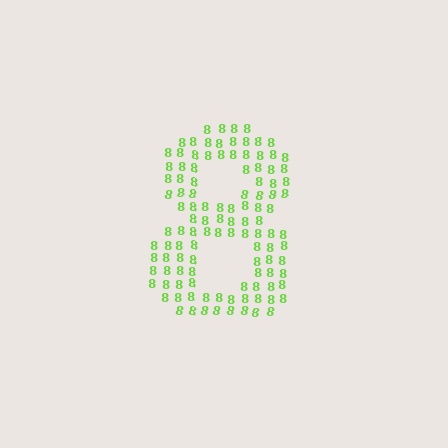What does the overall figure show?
The overall figure shows the digit 8.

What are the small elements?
The small elements are digit 8's.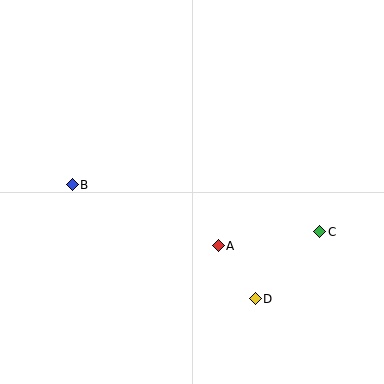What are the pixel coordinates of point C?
Point C is at (320, 232).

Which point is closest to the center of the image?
Point A at (218, 246) is closest to the center.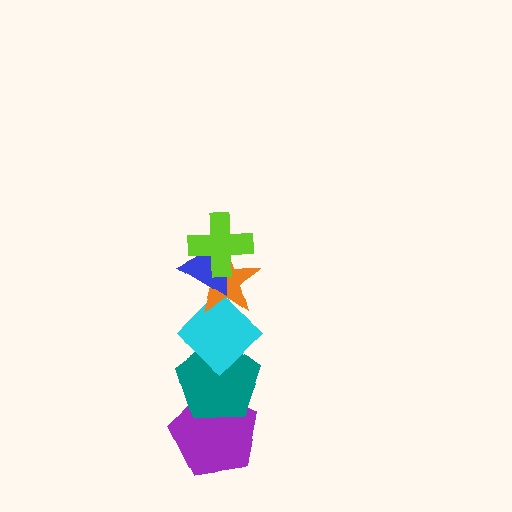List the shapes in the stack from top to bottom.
From top to bottom: the lime cross, the blue triangle, the orange star, the cyan diamond, the teal pentagon, the purple pentagon.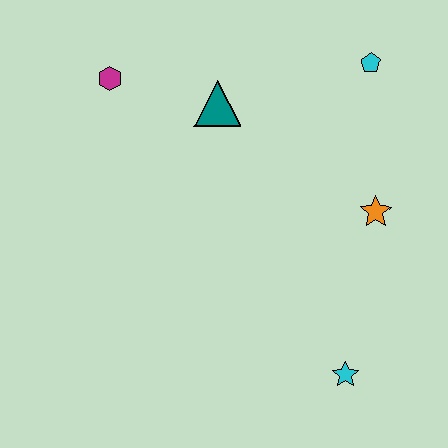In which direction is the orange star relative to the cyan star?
The orange star is above the cyan star.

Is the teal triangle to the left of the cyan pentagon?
Yes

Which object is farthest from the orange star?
The magenta hexagon is farthest from the orange star.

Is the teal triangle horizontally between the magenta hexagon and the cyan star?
Yes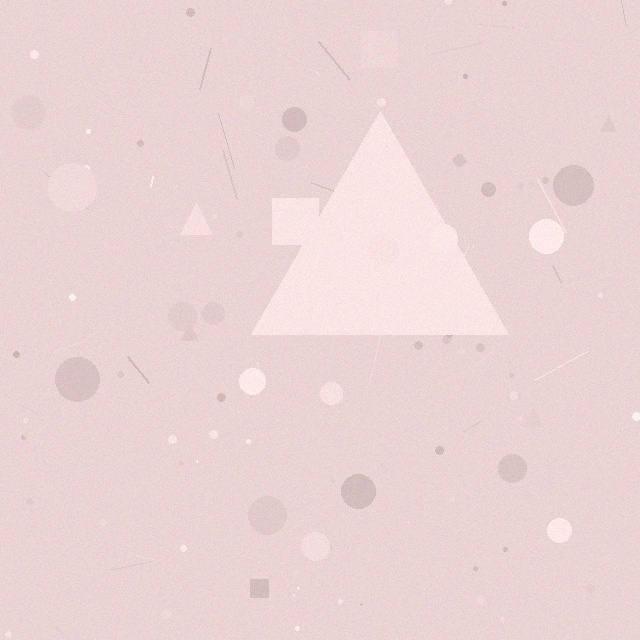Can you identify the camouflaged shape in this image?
The camouflaged shape is a triangle.